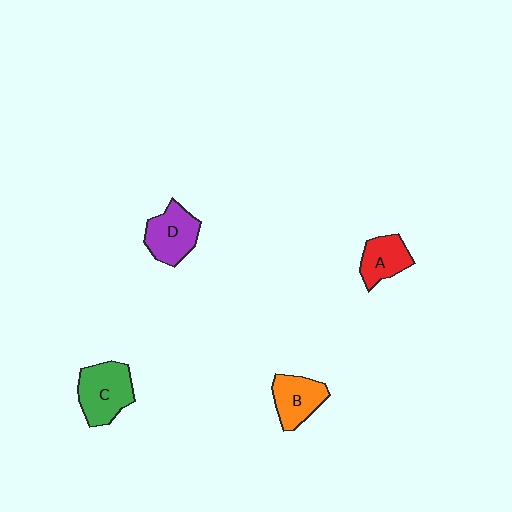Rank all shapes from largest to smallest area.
From largest to smallest: C (green), D (purple), B (orange), A (red).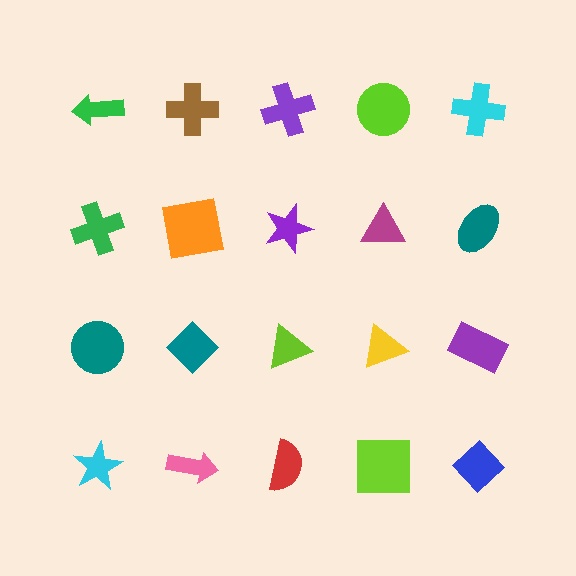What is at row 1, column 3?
A purple cross.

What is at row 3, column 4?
A yellow triangle.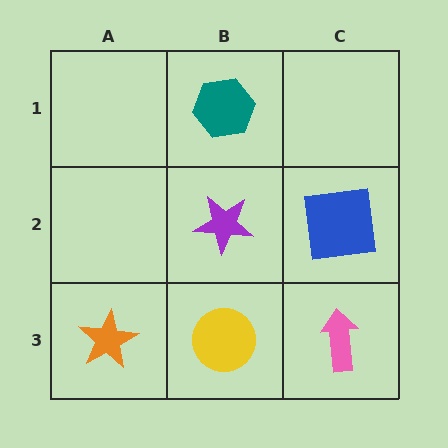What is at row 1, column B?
A teal hexagon.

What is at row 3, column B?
A yellow circle.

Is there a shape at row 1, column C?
No, that cell is empty.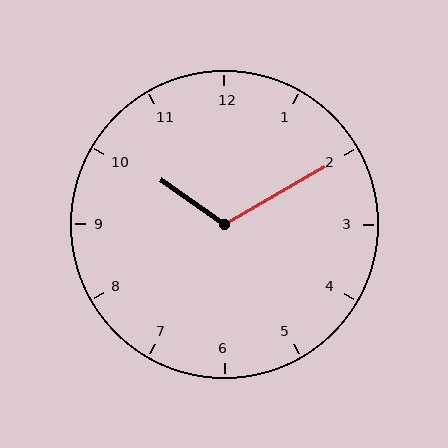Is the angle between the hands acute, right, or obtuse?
It is obtuse.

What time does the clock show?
10:10.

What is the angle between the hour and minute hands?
Approximately 115 degrees.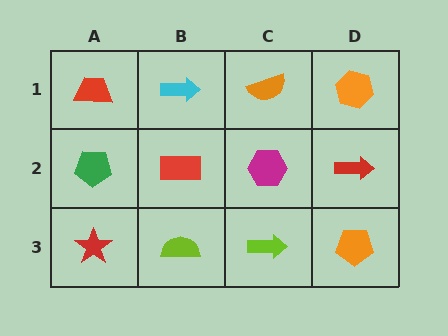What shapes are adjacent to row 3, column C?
A magenta hexagon (row 2, column C), a lime semicircle (row 3, column B), an orange pentagon (row 3, column D).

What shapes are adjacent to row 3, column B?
A red rectangle (row 2, column B), a red star (row 3, column A), a lime arrow (row 3, column C).